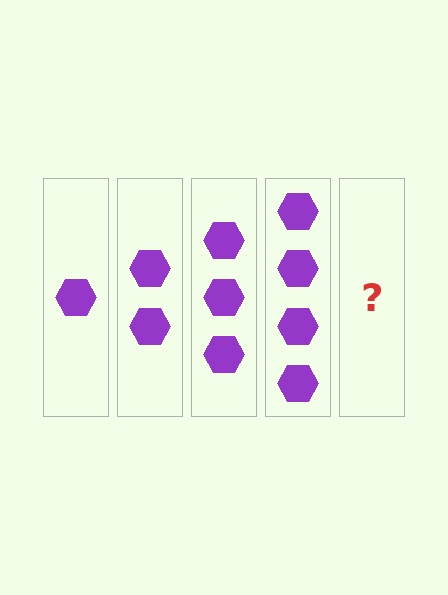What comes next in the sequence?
The next element should be 5 hexagons.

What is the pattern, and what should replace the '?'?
The pattern is that each step adds one more hexagon. The '?' should be 5 hexagons.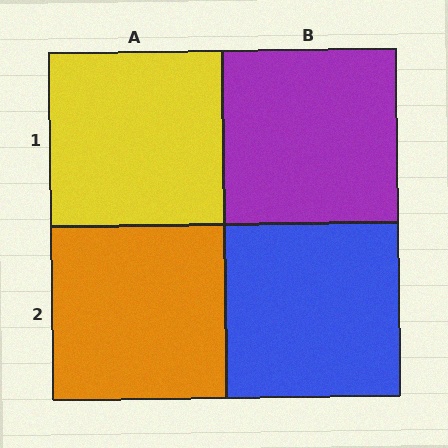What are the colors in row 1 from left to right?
Yellow, purple.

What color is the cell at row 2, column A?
Orange.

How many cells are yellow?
1 cell is yellow.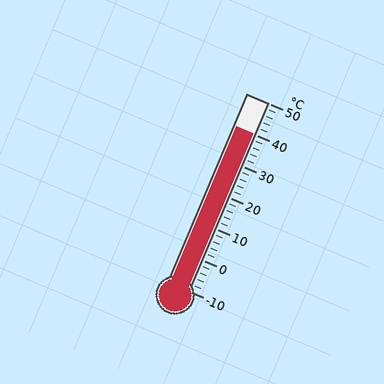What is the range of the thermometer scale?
The thermometer scale ranges from -10°C to 50°C.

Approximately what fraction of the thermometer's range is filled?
The thermometer is filled to approximately 85% of its range.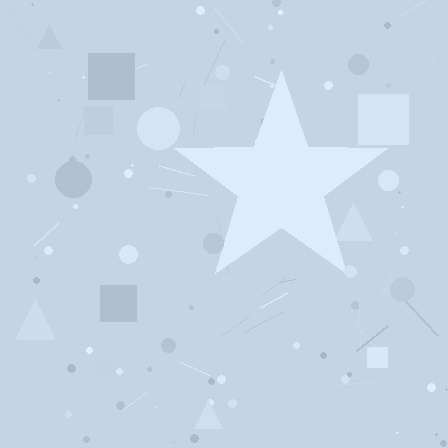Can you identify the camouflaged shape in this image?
The camouflaged shape is a star.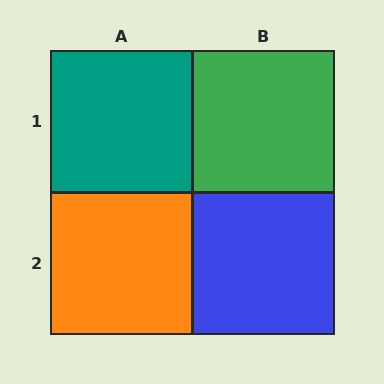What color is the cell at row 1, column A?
Teal.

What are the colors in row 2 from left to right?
Orange, blue.